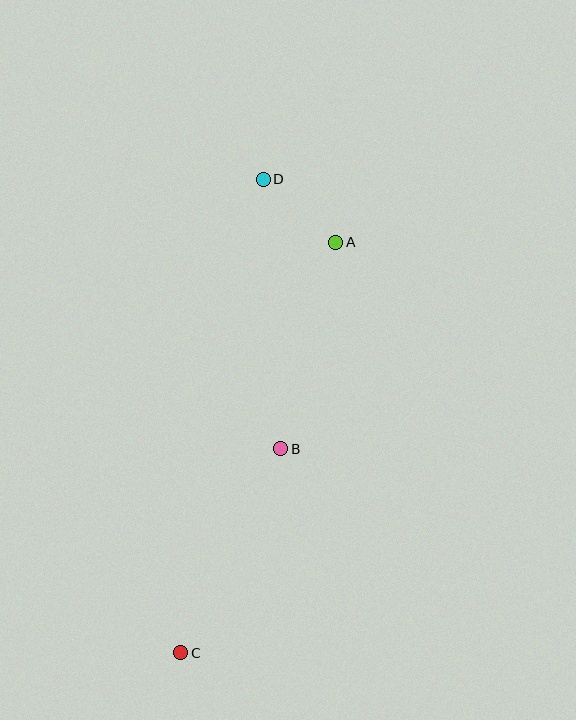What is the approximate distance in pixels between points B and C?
The distance between B and C is approximately 227 pixels.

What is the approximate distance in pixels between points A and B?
The distance between A and B is approximately 214 pixels.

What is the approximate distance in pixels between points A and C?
The distance between A and C is approximately 439 pixels.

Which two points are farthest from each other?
Points C and D are farthest from each other.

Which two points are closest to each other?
Points A and D are closest to each other.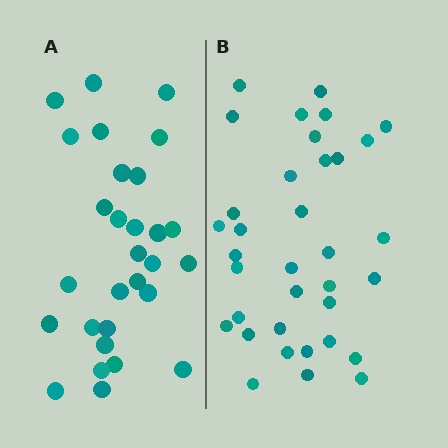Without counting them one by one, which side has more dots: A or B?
Region B (the right region) has more dots.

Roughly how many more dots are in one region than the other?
Region B has about 6 more dots than region A.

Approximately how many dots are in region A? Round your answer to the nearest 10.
About 30 dots. (The exact count is 29, which rounds to 30.)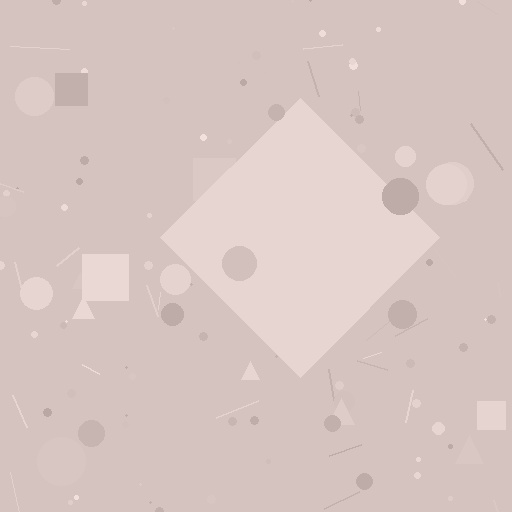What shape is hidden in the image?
A diamond is hidden in the image.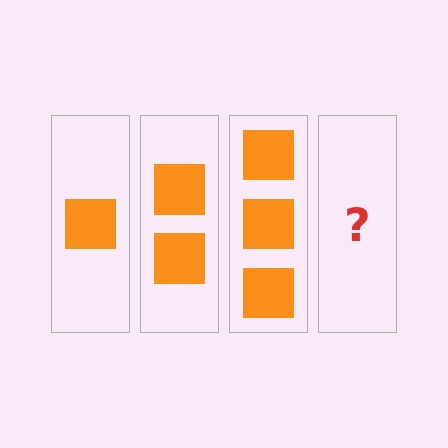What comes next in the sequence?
The next element should be 4 squares.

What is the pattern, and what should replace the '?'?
The pattern is that each step adds one more square. The '?' should be 4 squares.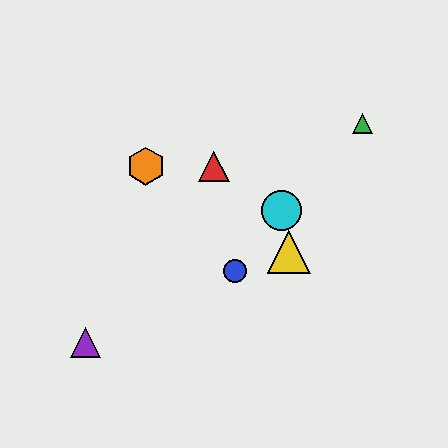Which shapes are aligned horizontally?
The red triangle, the orange hexagon are aligned horizontally.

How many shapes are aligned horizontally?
2 shapes (the red triangle, the orange hexagon) are aligned horizontally.